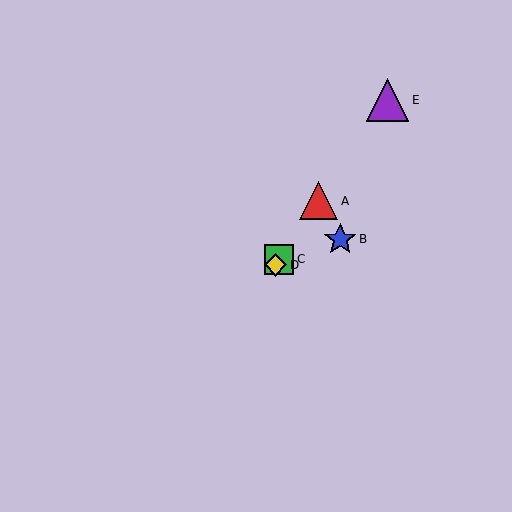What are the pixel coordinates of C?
Object C is at (279, 259).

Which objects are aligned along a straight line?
Objects A, C, D, E are aligned along a straight line.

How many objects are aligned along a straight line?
4 objects (A, C, D, E) are aligned along a straight line.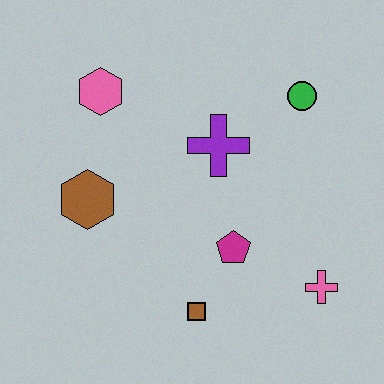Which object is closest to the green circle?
The purple cross is closest to the green circle.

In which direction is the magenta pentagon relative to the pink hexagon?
The magenta pentagon is below the pink hexagon.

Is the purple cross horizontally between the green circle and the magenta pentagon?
No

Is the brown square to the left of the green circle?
Yes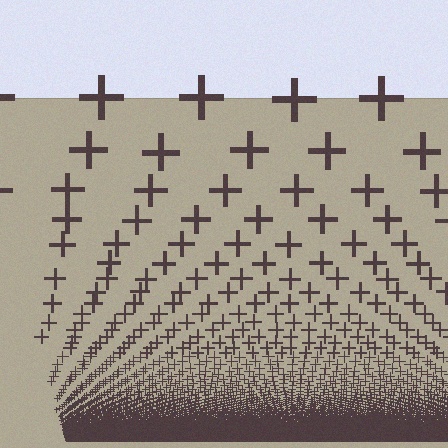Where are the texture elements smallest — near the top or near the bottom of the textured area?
Near the bottom.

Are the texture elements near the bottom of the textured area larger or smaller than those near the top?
Smaller. The gradient is inverted — elements near the bottom are smaller and denser.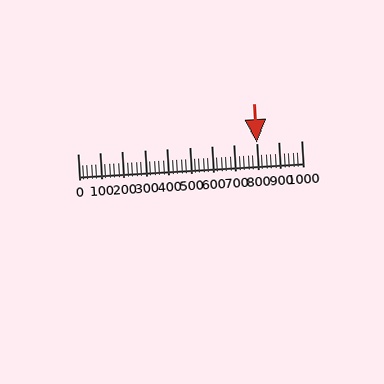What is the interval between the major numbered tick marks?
The major tick marks are spaced 100 units apart.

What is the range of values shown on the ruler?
The ruler shows values from 0 to 1000.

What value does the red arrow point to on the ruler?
The red arrow points to approximately 800.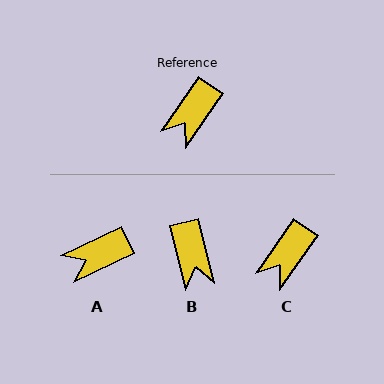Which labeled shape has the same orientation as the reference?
C.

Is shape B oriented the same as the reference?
No, it is off by about 49 degrees.